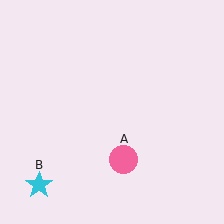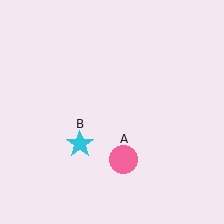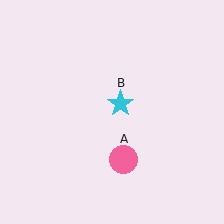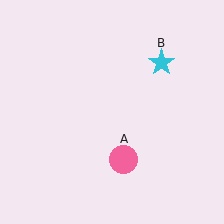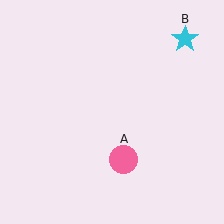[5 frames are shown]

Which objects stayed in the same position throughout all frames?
Pink circle (object A) remained stationary.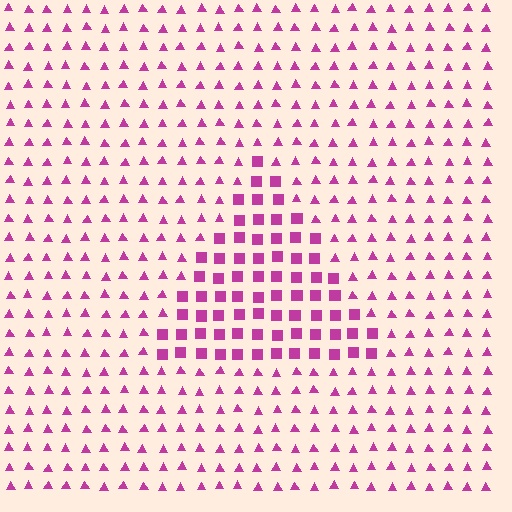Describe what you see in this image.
The image is filled with small magenta elements arranged in a uniform grid. A triangle-shaped region contains squares, while the surrounding area contains triangles. The boundary is defined purely by the change in element shape.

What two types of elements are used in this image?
The image uses squares inside the triangle region and triangles outside it.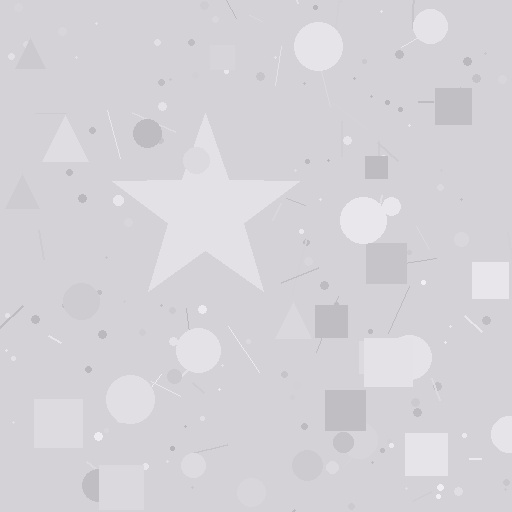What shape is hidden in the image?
A star is hidden in the image.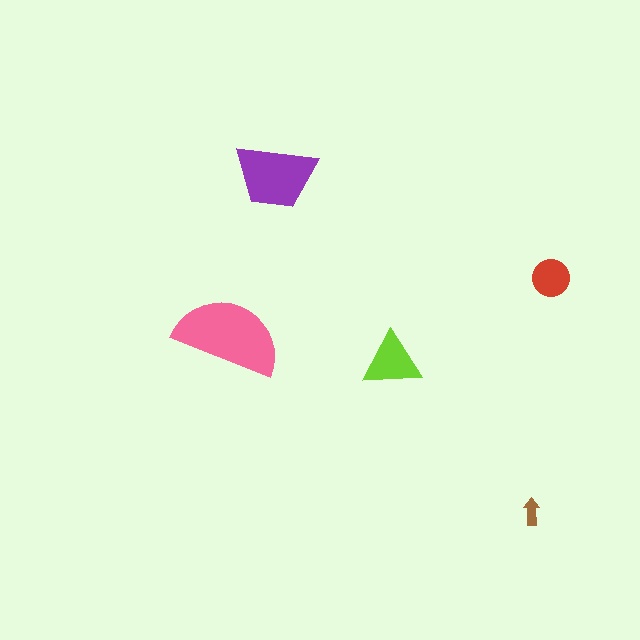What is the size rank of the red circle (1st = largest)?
4th.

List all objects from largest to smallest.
The pink semicircle, the purple trapezoid, the lime triangle, the red circle, the brown arrow.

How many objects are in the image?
There are 5 objects in the image.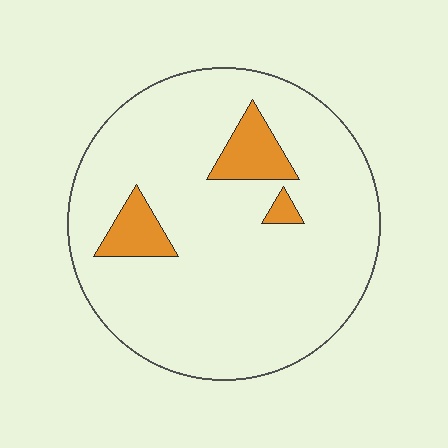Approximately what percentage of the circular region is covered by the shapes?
Approximately 10%.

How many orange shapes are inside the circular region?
3.